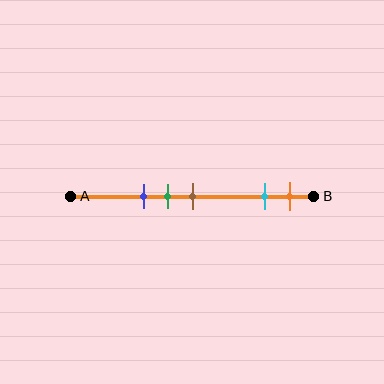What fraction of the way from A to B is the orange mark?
The orange mark is approximately 90% (0.9) of the way from A to B.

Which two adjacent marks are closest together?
The green and brown marks are the closest adjacent pair.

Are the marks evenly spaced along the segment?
No, the marks are not evenly spaced.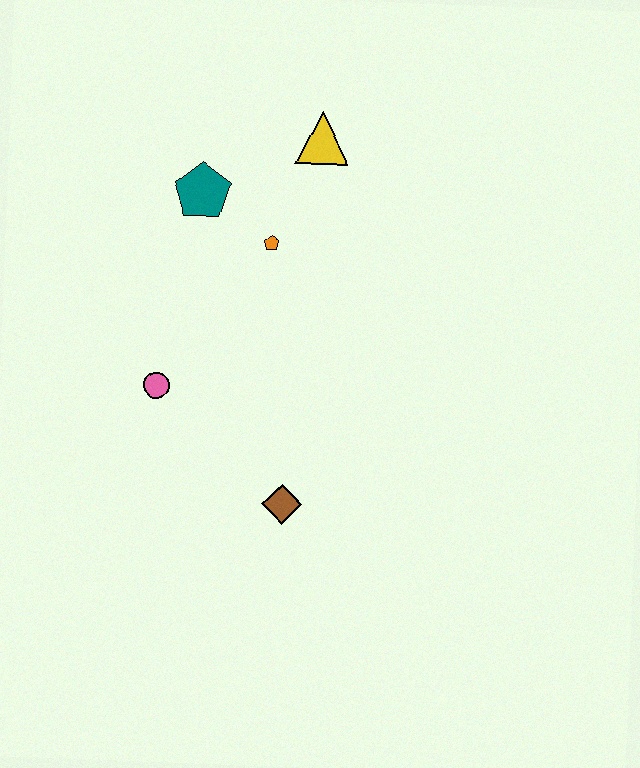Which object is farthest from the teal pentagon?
The brown diamond is farthest from the teal pentagon.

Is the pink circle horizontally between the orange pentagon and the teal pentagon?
No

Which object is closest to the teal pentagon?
The orange pentagon is closest to the teal pentagon.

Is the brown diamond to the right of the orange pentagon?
Yes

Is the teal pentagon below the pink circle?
No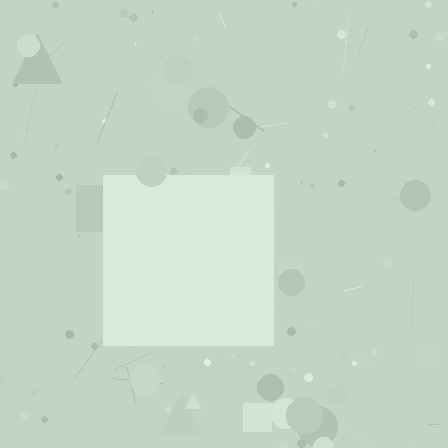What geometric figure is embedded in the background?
A square is embedded in the background.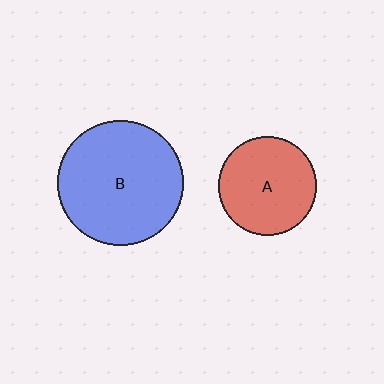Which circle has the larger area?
Circle B (blue).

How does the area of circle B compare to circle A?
Approximately 1.6 times.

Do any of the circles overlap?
No, none of the circles overlap.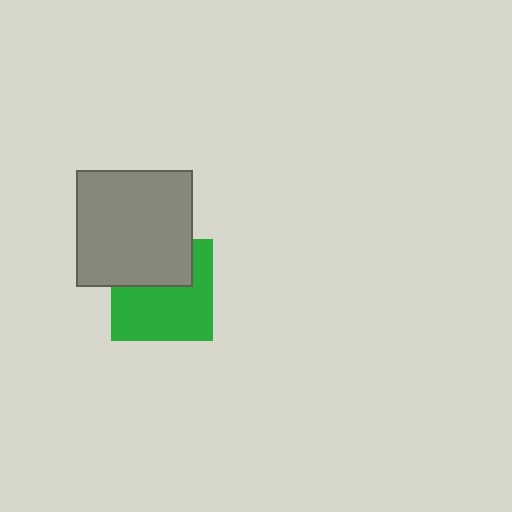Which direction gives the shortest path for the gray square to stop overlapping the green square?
Moving up gives the shortest separation.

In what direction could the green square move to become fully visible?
The green square could move down. That would shift it out from behind the gray square entirely.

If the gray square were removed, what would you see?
You would see the complete green square.